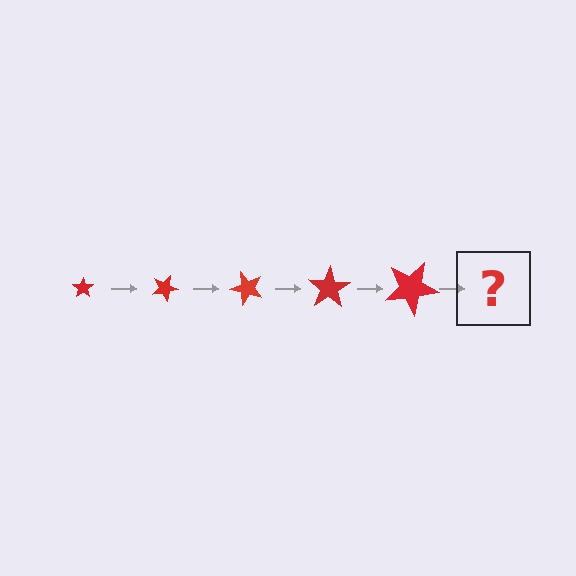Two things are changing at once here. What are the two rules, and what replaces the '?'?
The two rules are that the star grows larger each step and it rotates 25 degrees each step. The '?' should be a star, larger than the previous one and rotated 125 degrees from the start.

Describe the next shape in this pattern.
It should be a star, larger than the previous one and rotated 125 degrees from the start.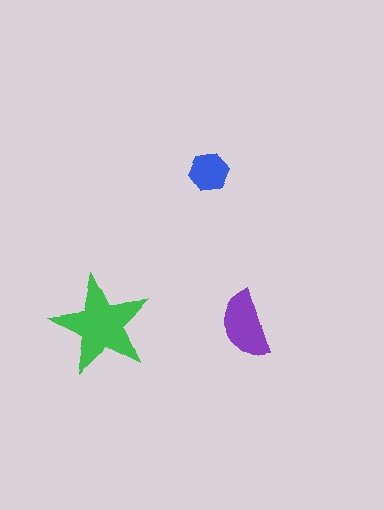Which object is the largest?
The green star.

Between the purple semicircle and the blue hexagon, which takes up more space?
The purple semicircle.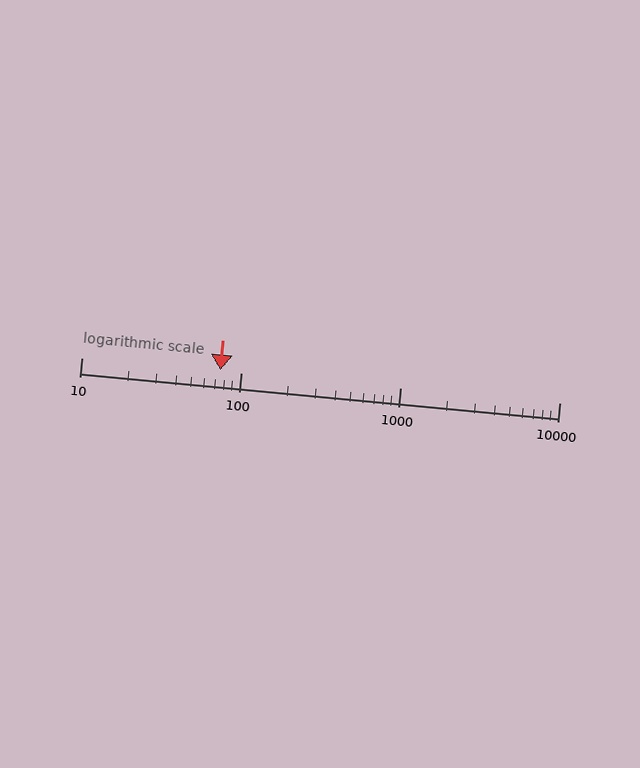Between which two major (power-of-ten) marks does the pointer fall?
The pointer is between 10 and 100.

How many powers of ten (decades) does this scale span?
The scale spans 3 decades, from 10 to 10000.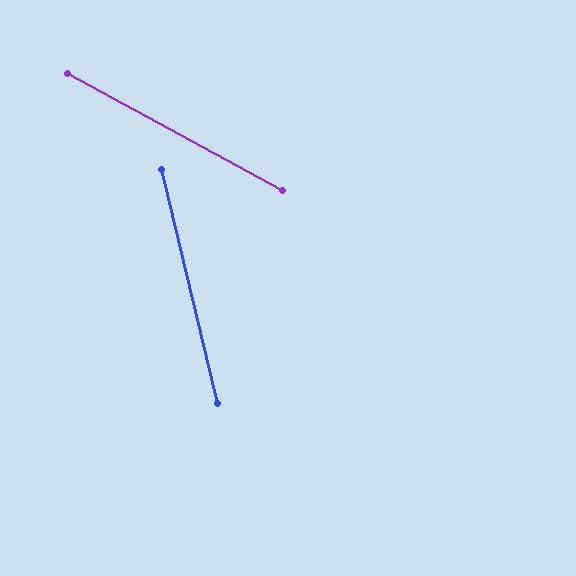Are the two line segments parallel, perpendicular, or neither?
Neither parallel nor perpendicular — they differ by about 48°.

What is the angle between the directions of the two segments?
Approximately 48 degrees.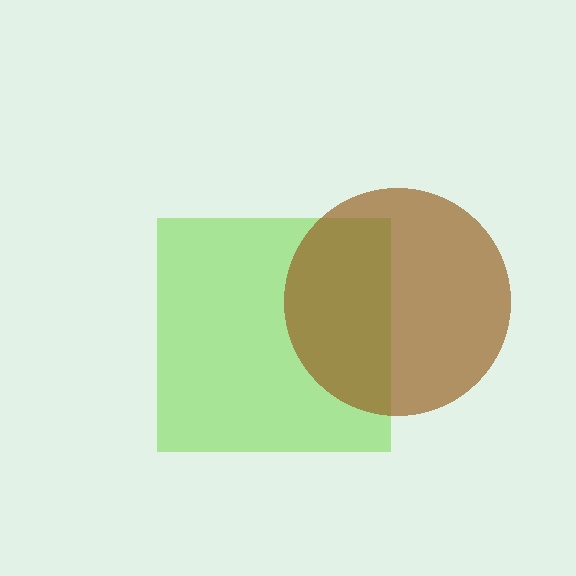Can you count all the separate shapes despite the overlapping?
Yes, there are 2 separate shapes.